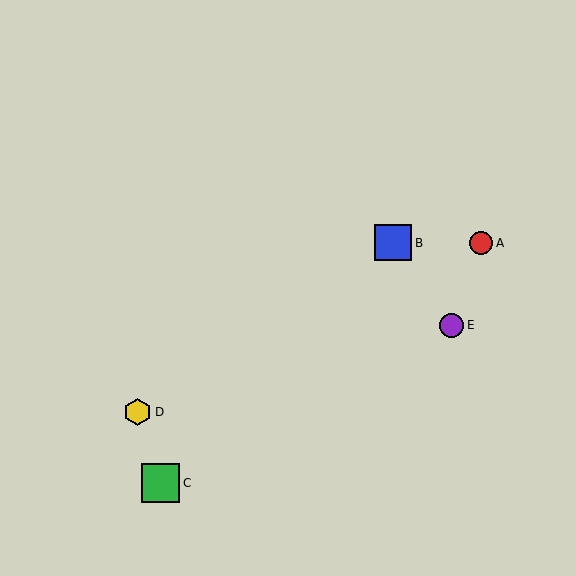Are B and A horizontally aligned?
Yes, both are at y≈243.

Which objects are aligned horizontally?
Objects A, B are aligned horizontally.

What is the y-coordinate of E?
Object E is at y≈325.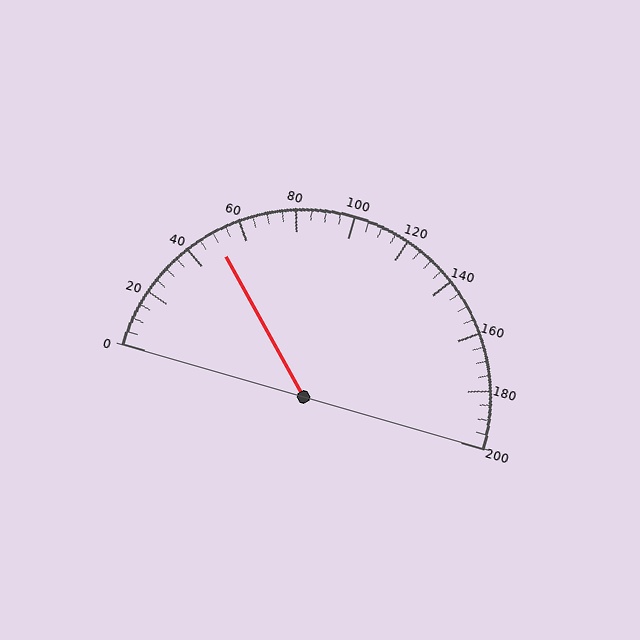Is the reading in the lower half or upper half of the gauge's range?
The reading is in the lower half of the range (0 to 200).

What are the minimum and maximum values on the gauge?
The gauge ranges from 0 to 200.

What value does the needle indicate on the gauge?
The needle indicates approximately 50.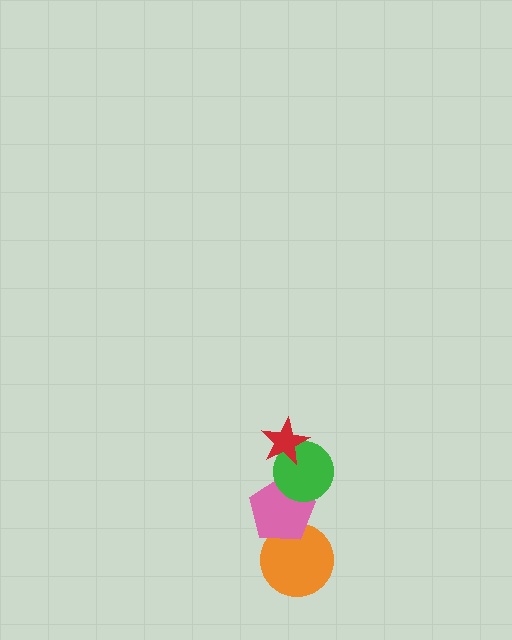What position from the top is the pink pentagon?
The pink pentagon is 3rd from the top.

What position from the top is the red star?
The red star is 1st from the top.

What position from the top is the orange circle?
The orange circle is 4th from the top.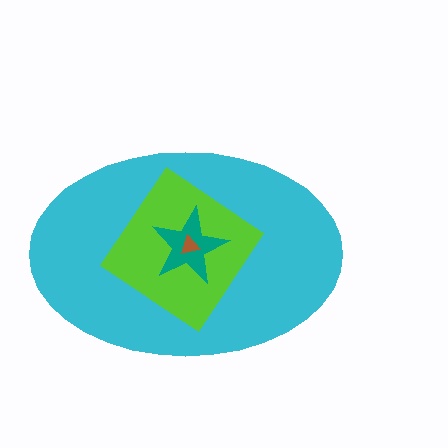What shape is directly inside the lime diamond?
The teal star.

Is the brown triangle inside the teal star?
Yes.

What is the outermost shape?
The cyan ellipse.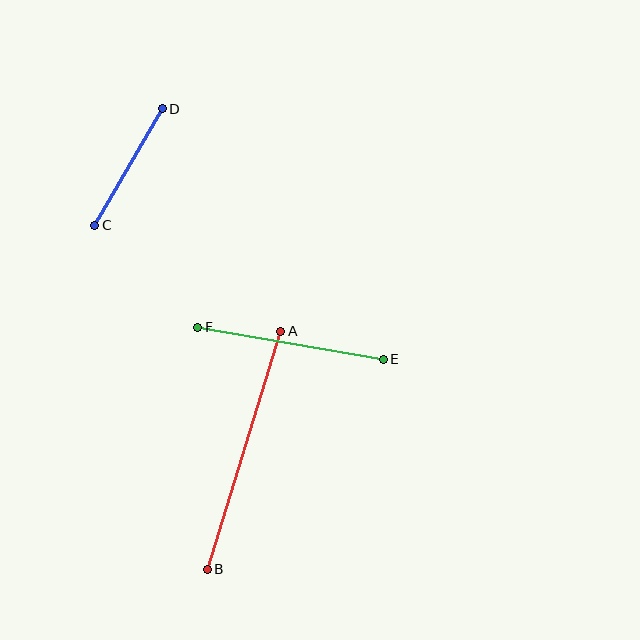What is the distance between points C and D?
The distance is approximately 135 pixels.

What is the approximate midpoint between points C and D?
The midpoint is at approximately (129, 167) pixels.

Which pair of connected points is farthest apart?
Points A and B are farthest apart.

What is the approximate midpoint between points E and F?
The midpoint is at approximately (290, 343) pixels.